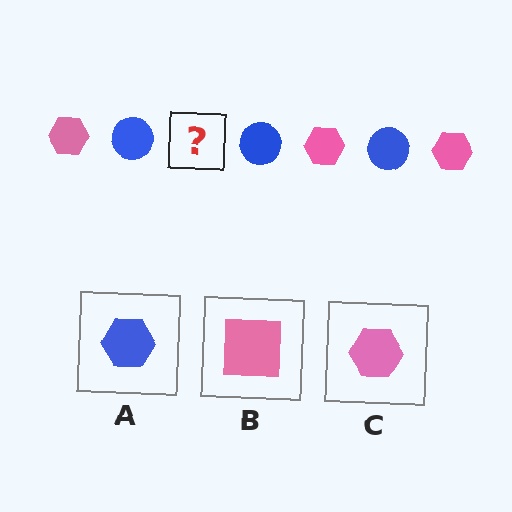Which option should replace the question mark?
Option C.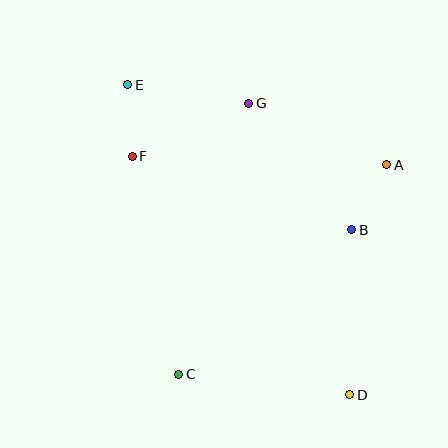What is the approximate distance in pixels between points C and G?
The distance between C and G is approximately 280 pixels.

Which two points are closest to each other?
Points E and F are closest to each other.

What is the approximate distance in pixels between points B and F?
The distance between B and F is approximately 232 pixels.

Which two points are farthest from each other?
Points D and E are farthest from each other.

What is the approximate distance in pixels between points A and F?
The distance between A and F is approximately 255 pixels.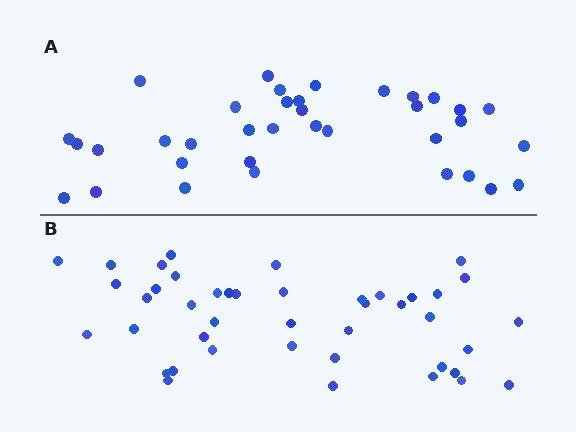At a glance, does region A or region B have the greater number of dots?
Region B (the bottom region) has more dots.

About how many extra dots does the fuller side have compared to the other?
Region B has roughly 8 or so more dots than region A.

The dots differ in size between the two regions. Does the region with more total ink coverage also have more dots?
No. Region A has more total ink coverage because its dots are larger, but region B actually contains more individual dots. Total area can be misleading — the number of items is what matters here.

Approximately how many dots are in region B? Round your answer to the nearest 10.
About 40 dots. (The exact count is 43, which rounds to 40.)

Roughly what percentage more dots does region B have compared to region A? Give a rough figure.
About 20% more.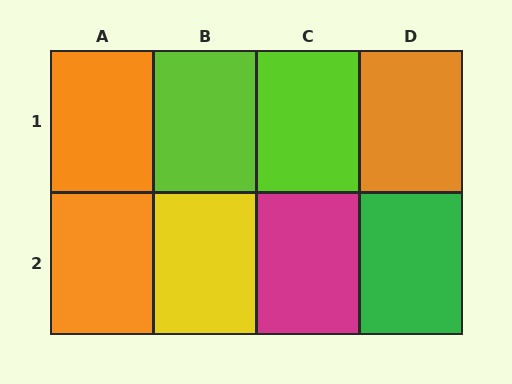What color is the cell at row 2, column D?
Green.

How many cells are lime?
2 cells are lime.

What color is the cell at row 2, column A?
Orange.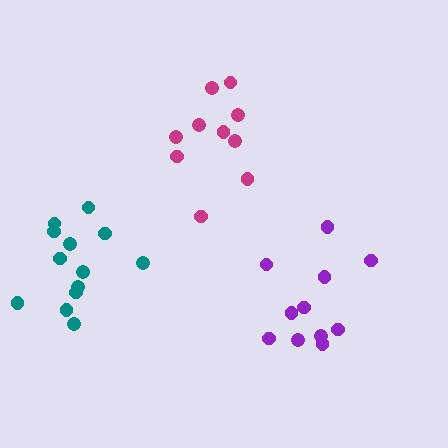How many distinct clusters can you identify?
There are 3 distinct clusters.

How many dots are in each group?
Group 1: 10 dots, Group 2: 13 dots, Group 3: 11 dots (34 total).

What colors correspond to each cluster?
The clusters are colored: magenta, teal, purple.